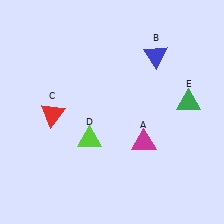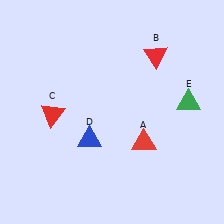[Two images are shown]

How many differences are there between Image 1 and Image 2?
There are 3 differences between the two images.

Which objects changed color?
A changed from magenta to red. B changed from blue to red. D changed from lime to blue.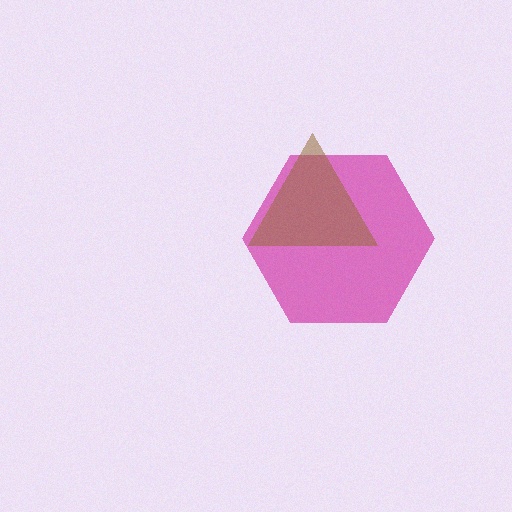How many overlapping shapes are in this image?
There are 2 overlapping shapes in the image.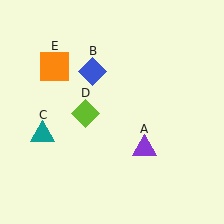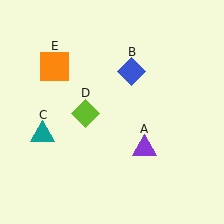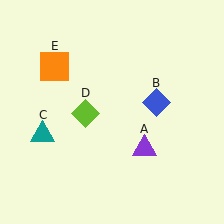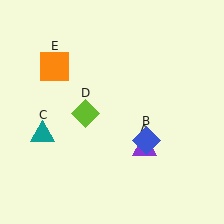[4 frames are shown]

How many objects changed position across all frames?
1 object changed position: blue diamond (object B).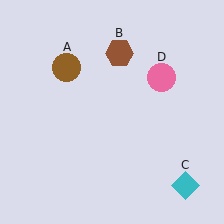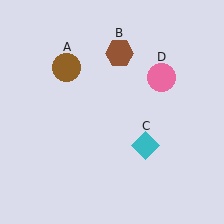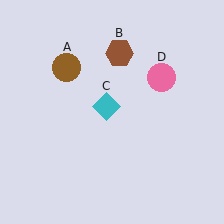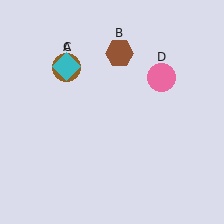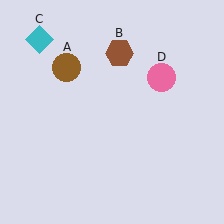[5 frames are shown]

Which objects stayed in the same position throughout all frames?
Brown circle (object A) and brown hexagon (object B) and pink circle (object D) remained stationary.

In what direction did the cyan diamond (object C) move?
The cyan diamond (object C) moved up and to the left.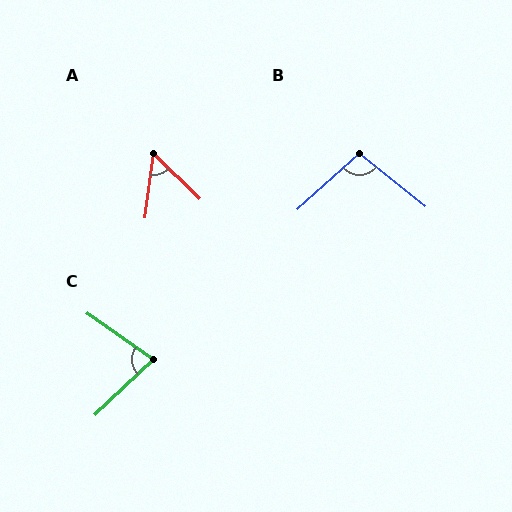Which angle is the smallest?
A, at approximately 53 degrees.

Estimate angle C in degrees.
Approximately 79 degrees.